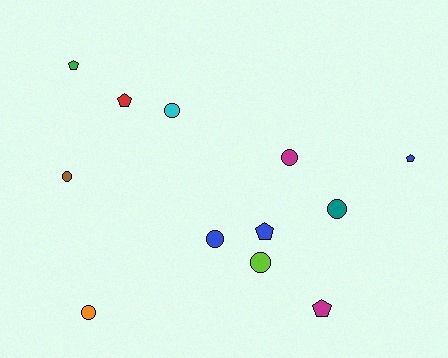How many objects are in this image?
There are 12 objects.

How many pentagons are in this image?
There are 5 pentagons.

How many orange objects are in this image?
There is 1 orange object.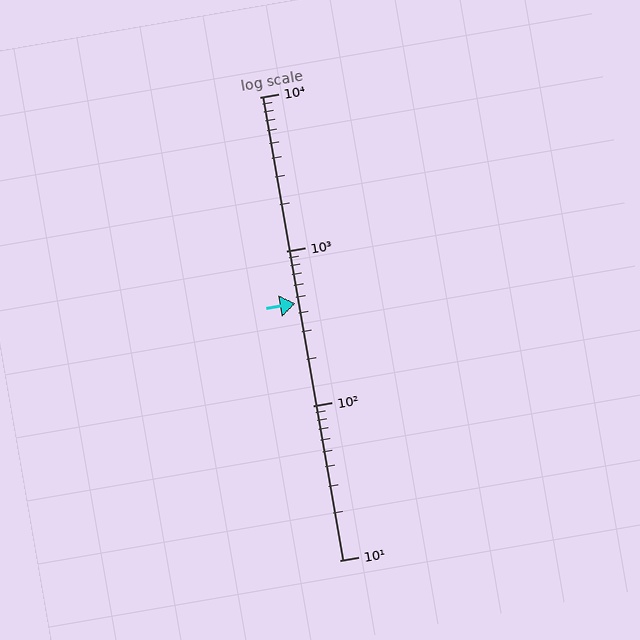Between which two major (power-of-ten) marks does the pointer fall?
The pointer is between 100 and 1000.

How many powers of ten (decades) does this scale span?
The scale spans 3 decades, from 10 to 10000.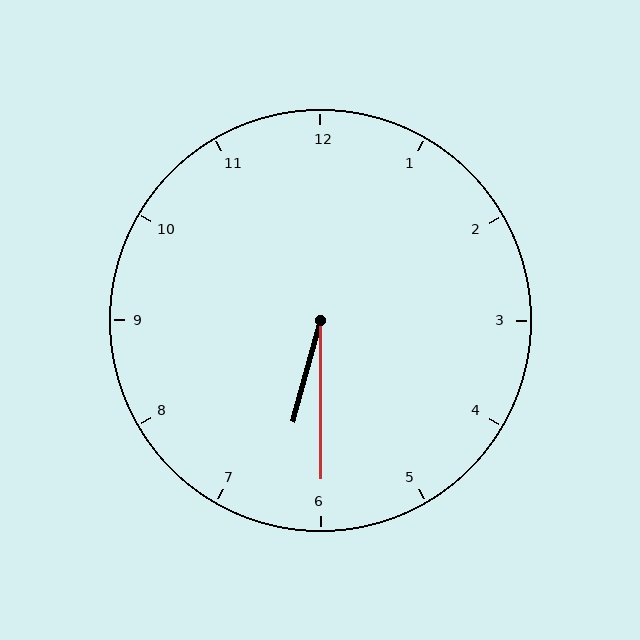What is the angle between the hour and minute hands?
Approximately 15 degrees.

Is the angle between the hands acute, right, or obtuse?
It is acute.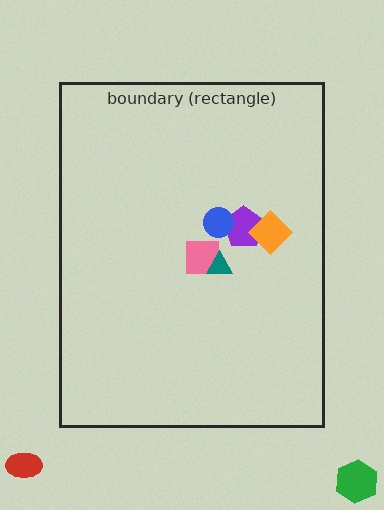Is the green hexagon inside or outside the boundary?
Outside.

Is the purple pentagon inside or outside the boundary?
Inside.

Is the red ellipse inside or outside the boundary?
Outside.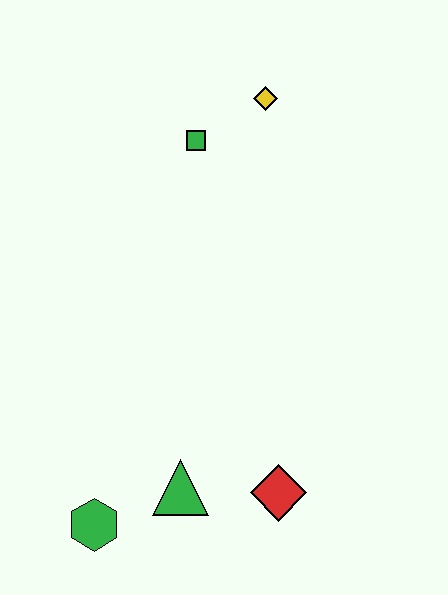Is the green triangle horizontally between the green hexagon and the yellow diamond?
Yes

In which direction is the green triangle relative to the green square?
The green triangle is below the green square.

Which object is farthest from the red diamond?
The yellow diamond is farthest from the red diamond.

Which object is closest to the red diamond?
The green triangle is closest to the red diamond.